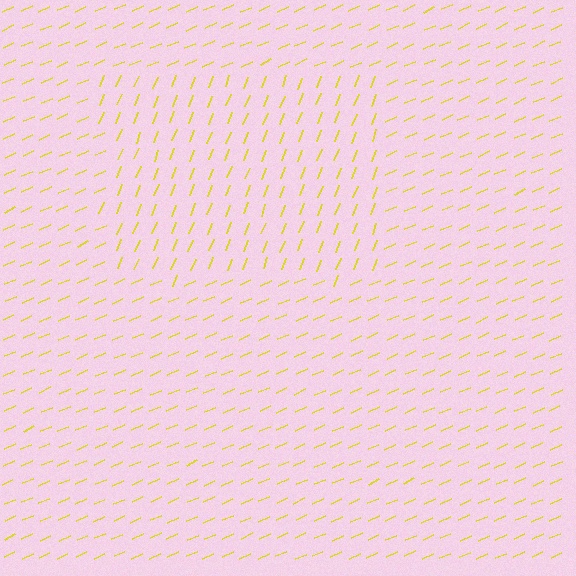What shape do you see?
I see a rectangle.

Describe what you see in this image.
The image is filled with small yellow line segments. A rectangle region in the image has lines oriented differently from the surrounding lines, creating a visible texture boundary.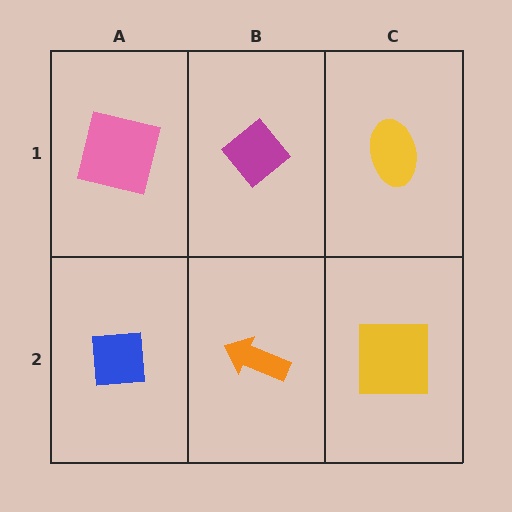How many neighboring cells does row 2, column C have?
2.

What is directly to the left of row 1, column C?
A magenta diamond.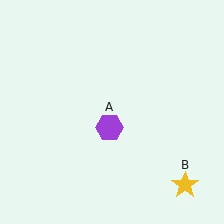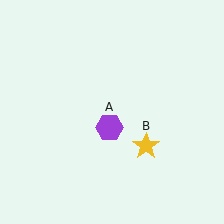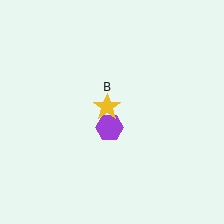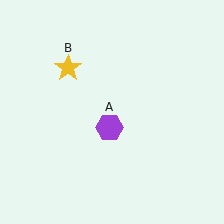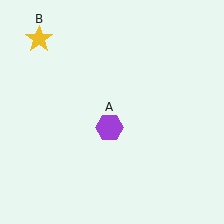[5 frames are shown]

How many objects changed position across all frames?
1 object changed position: yellow star (object B).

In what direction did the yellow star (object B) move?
The yellow star (object B) moved up and to the left.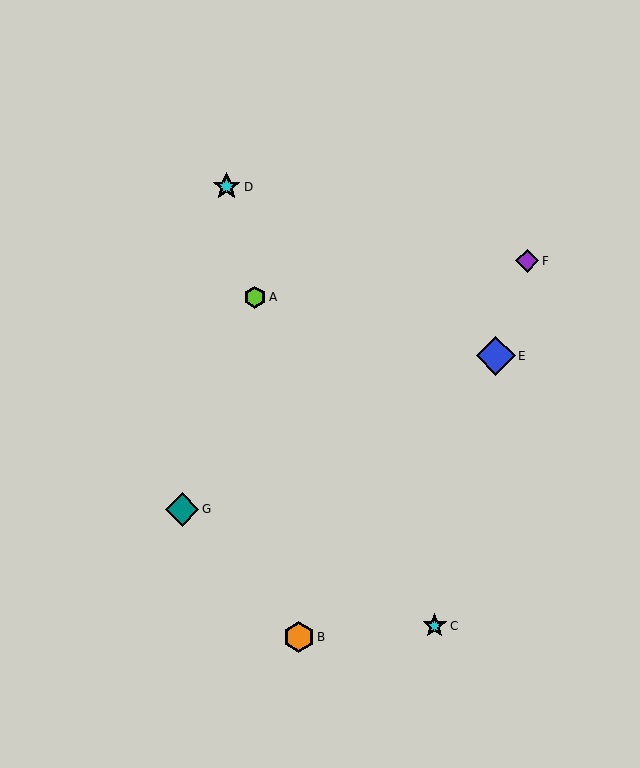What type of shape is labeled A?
Shape A is a lime hexagon.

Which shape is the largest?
The blue diamond (labeled E) is the largest.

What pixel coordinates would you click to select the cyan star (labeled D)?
Click at (227, 187) to select the cyan star D.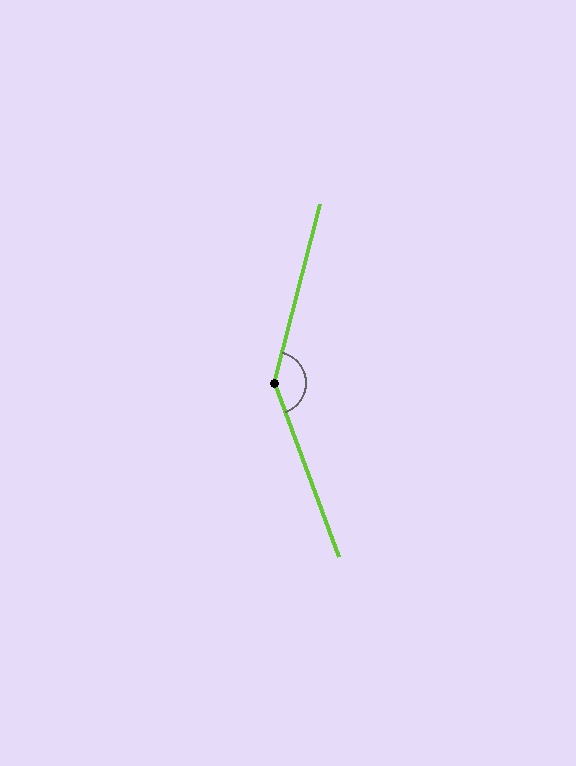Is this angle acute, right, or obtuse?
It is obtuse.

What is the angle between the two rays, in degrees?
Approximately 145 degrees.